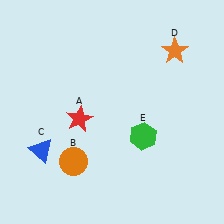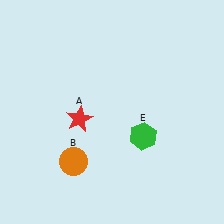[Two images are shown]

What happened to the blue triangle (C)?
The blue triangle (C) was removed in Image 2. It was in the bottom-left area of Image 1.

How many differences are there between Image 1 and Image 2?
There are 2 differences between the two images.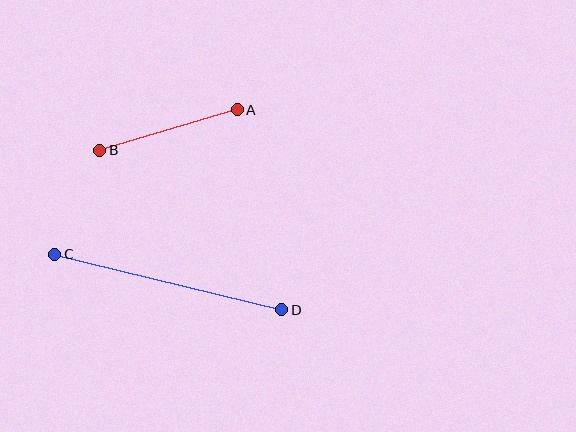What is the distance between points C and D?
The distance is approximately 233 pixels.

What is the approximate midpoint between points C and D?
The midpoint is at approximately (168, 282) pixels.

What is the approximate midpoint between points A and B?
The midpoint is at approximately (169, 130) pixels.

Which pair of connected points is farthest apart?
Points C and D are farthest apart.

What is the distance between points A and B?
The distance is approximately 144 pixels.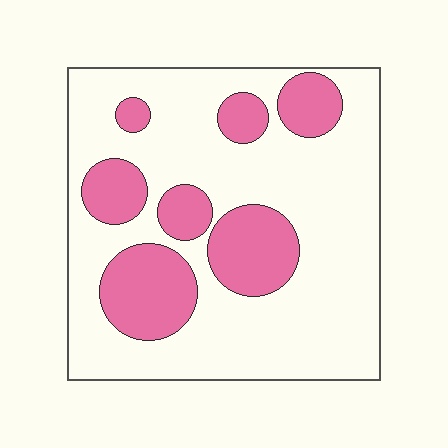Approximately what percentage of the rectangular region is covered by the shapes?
Approximately 25%.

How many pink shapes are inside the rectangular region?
7.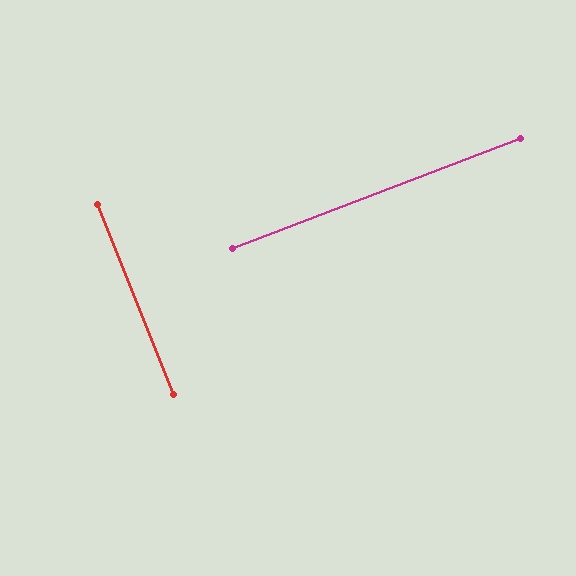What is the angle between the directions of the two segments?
Approximately 89 degrees.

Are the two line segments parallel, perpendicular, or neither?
Perpendicular — they meet at approximately 89°.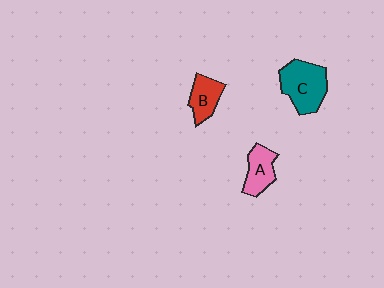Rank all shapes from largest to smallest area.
From largest to smallest: C (teal), A (pink), B (red).